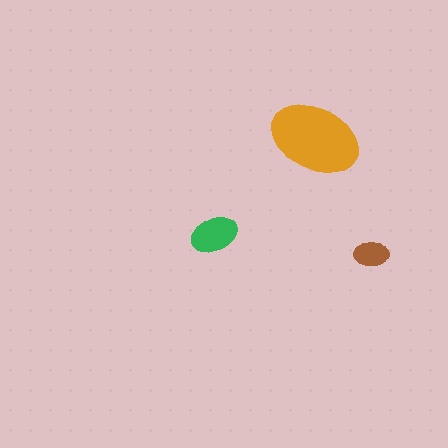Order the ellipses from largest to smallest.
the orange one, the green one, the brown one.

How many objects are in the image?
There are 3 objects in the image.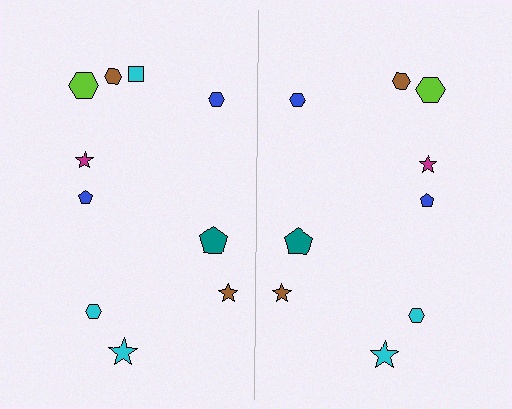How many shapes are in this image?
There are 19 shapes in this image.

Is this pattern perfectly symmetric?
No, the pattern is not perfectly symmetric. A cyan square is missing from the right side.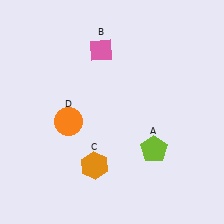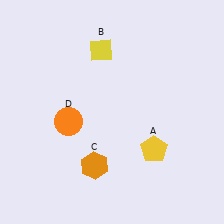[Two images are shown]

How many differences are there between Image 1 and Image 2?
There are 2 differences between the two images.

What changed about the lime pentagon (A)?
In Image 1, A is lime. In Image 2, it changed to yellow.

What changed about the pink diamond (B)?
In Image 1, B is pink. In Image 2, it changed to yellow.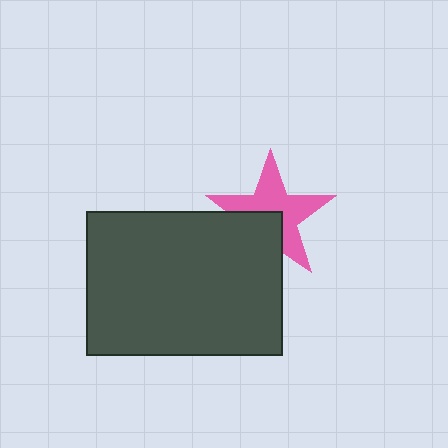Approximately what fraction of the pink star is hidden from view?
Roughly 36% of the pink star is hidden behind the dark gray rectangle.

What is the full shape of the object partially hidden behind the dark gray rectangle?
The partially hidden object is a pink star.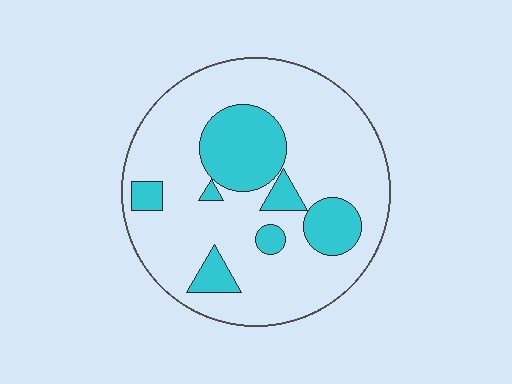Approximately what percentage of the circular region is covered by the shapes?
Approximately 25%.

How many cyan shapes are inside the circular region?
7.